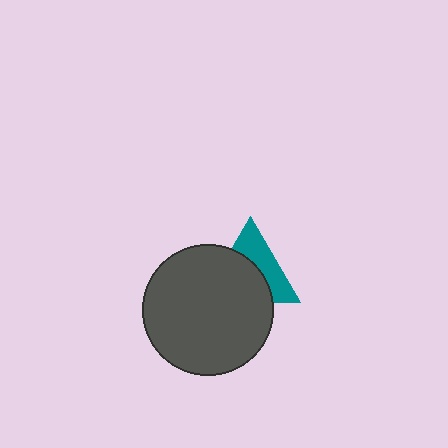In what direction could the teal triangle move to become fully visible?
The teal triangle could move toward the upper-right. That would shift it out from behind the dark gray circle entirely.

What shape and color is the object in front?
The object in front is a dark gray circle.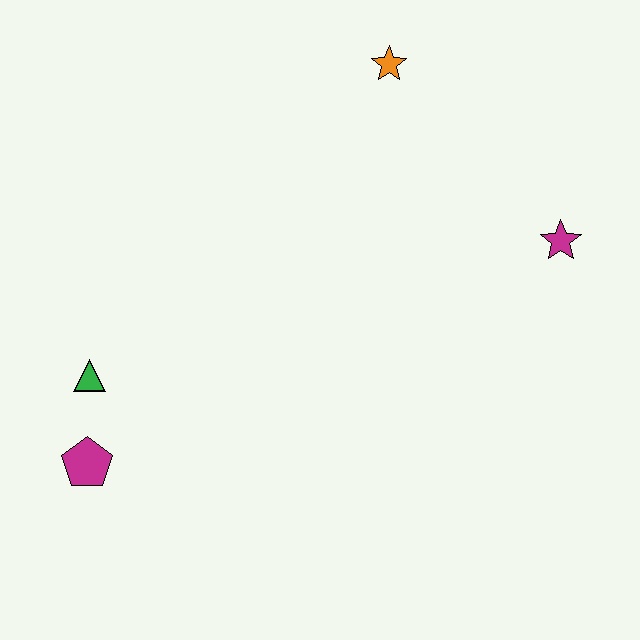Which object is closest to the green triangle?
The magenta pentagon is closest to the green triangle.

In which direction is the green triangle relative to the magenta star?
The green triangle is to the left of the magenta star.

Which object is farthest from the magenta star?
The magenta pentagon is farthest from the magenta star.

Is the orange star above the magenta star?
Yes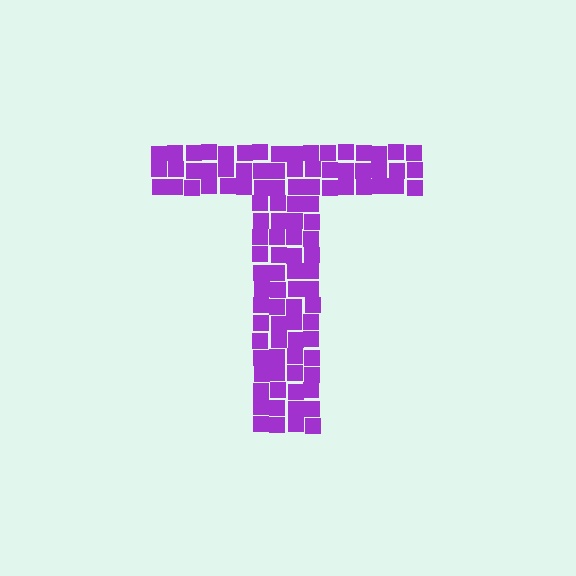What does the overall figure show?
The overall figure shows the letter T.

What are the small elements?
The small elements are squares.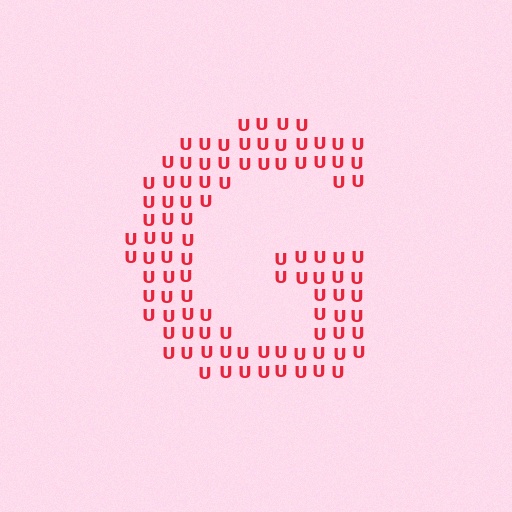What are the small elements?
The small elements are letter U's.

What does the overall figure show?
The overall figure shows the letter G.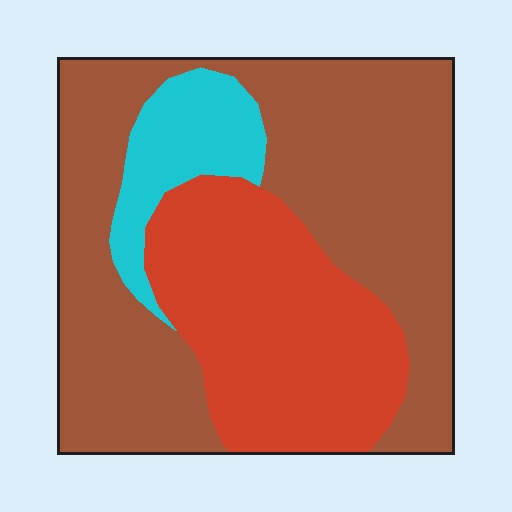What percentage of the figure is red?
Red takes up about one third (1/3) of the figure.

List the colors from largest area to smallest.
From largest to smallest: brown, red, cyan.